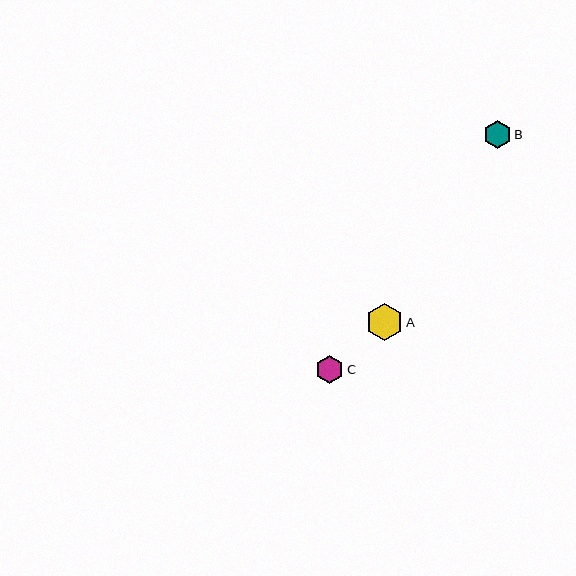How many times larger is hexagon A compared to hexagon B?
Hexagon A is approximately 1.3 times the size of hexagon B.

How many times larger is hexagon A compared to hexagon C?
Hexagon A is approximately 1.3 times the size of hexagon C.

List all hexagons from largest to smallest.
From largest to smallest: A, B, C.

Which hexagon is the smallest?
Hexagon C is the smallest with a size of approximately 28 pixels.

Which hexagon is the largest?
Hexagon A is the largest with a size of approximately 37 pixels.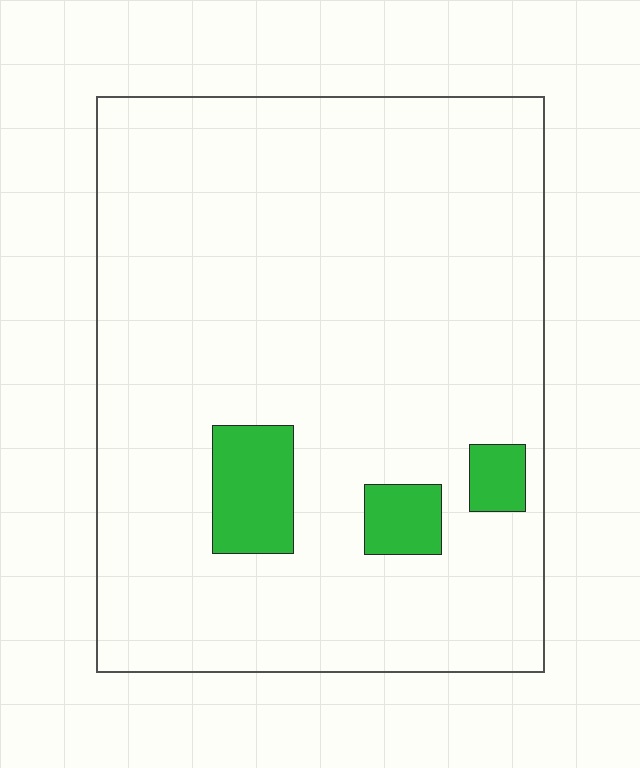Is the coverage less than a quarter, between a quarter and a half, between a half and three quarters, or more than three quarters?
Less than a quarter.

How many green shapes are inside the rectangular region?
3.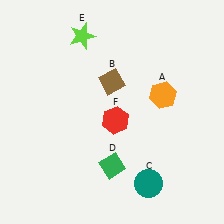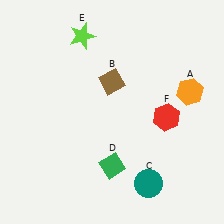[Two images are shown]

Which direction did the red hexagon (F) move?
The red hexagon (F) moved right.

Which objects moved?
The objects that moved are: the orange hexagon (A), the red hexagon (F).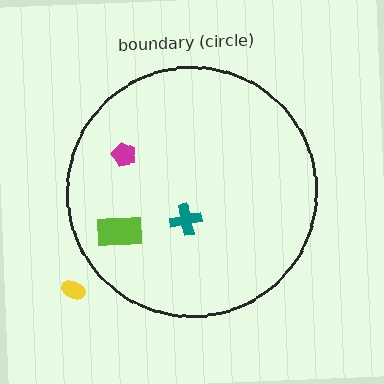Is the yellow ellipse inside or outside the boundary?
Outside.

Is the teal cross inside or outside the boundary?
Inside.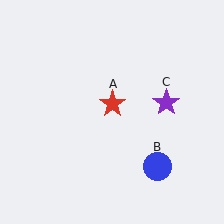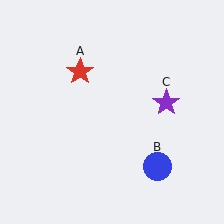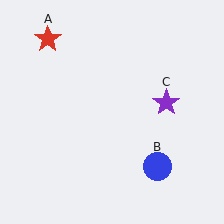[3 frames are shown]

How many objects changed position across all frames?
1 object changed position: red star (object A).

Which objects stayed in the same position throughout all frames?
Blue circle (object B) and purple star (object C) remained stationary.